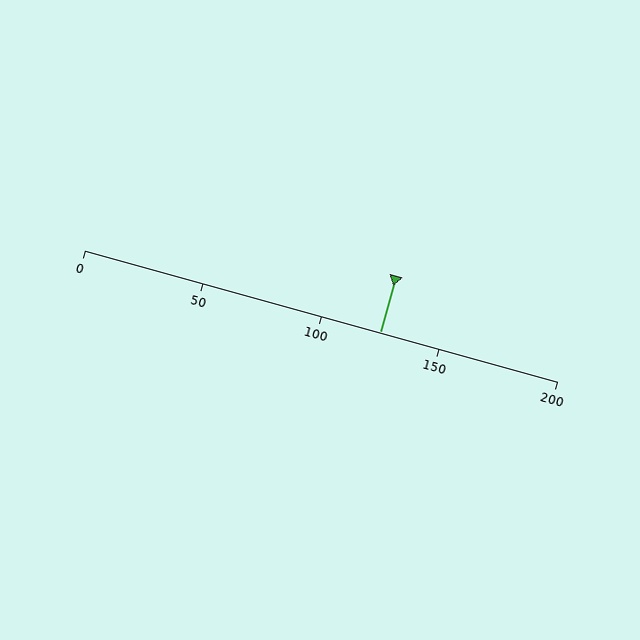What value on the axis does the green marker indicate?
The marker indicates approximately 125.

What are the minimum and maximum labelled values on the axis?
The axis runs from 0 to 200.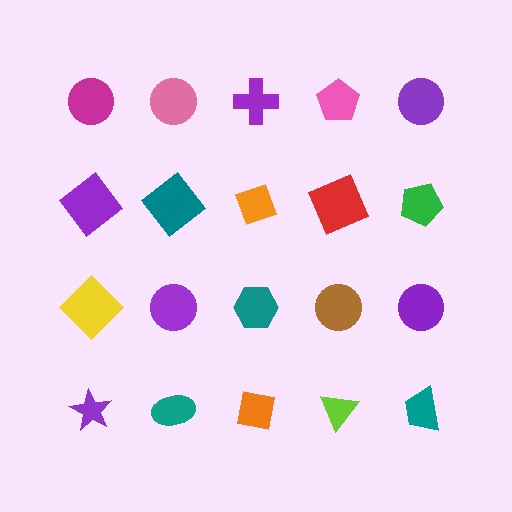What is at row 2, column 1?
A purple diamond.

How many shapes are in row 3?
5 shapes.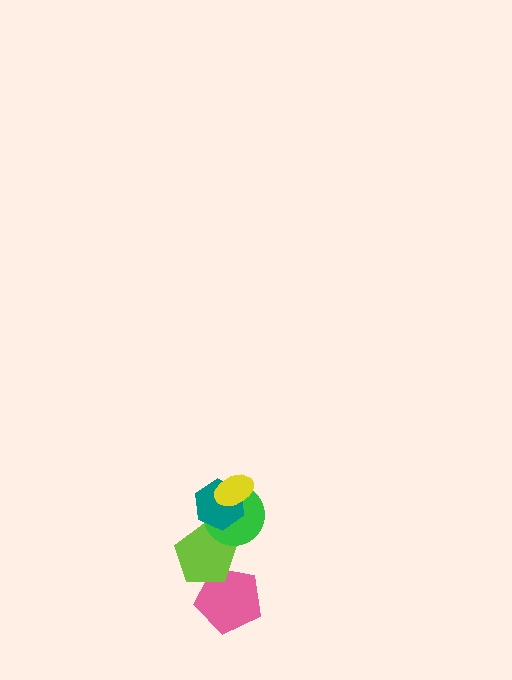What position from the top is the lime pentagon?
The lime pentagon is 4th from the top.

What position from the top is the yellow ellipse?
The yellow ellipse is 1st from the top.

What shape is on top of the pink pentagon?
The lime pentagon is on top of the pink pentagon.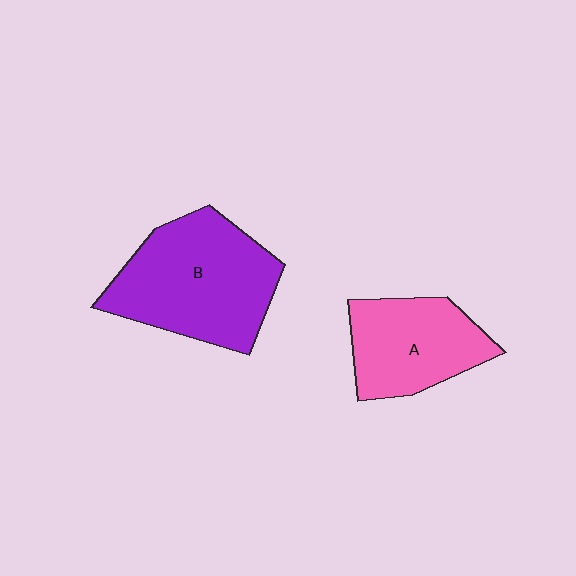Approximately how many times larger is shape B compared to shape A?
Approximately 1.5 times.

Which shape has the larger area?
Shape B (purple).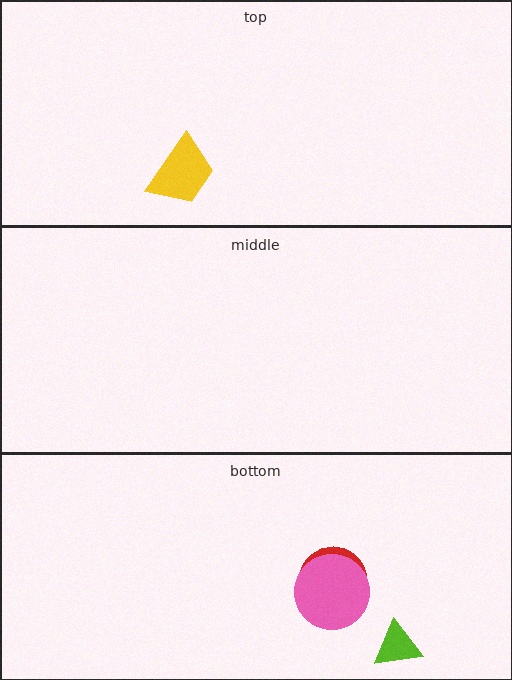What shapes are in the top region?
The yellow trapezoid.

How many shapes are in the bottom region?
3.